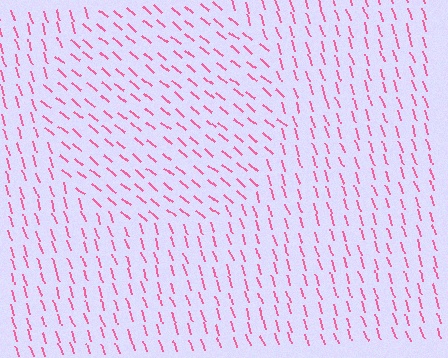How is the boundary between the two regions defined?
The boundary is defined purely by a change in line orientation (approximately 32 degrees difference). All lines are the same color and thickness.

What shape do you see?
I see a circle.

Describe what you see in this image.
The image is filled with small pink line segments. A circle region in the image has lines oriented differently from the surrounding lines, creating a visible texture boundary.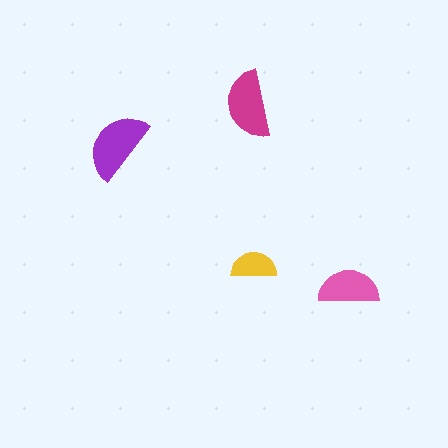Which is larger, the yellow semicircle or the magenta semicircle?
The magenta one.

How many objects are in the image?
There are 4 objects in the image.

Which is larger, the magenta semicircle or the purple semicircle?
The purple one.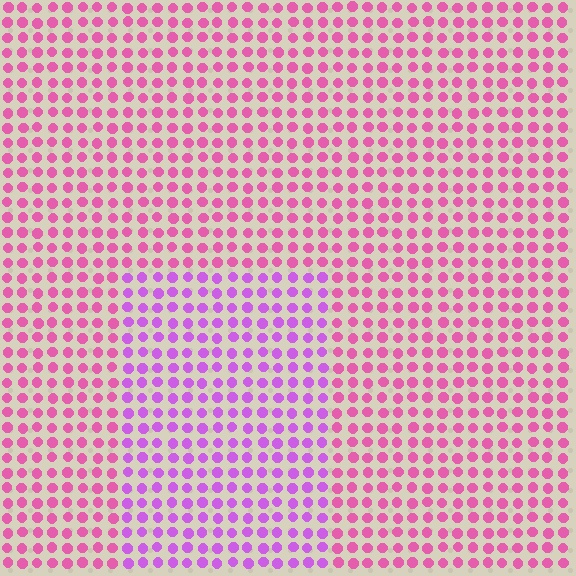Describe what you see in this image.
The image is filled with small pink elements in a uniform arrangement. A rectangle-shaped region is visible where the elements are tinted to a slightly different hue, forming a subtle color boundary.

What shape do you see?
I see a rectangle.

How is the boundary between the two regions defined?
The boundary is defined purely by a slight shift in hue (about 36 degrees). Spacing, size, and orientation are identical on both sides.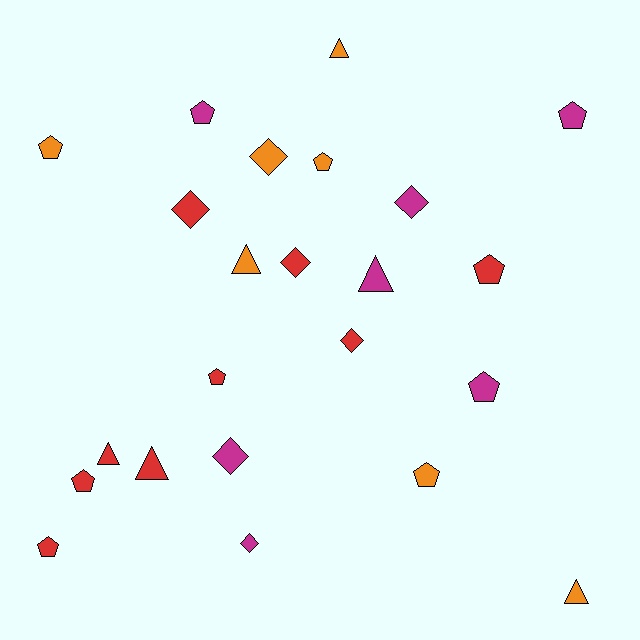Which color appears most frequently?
Red, with 9 objects.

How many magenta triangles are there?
There is 1 magenta triangle.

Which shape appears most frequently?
Pentagon, with 10 objects.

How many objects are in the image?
There are 23 objects.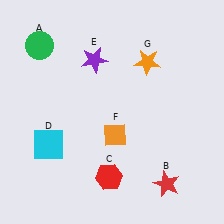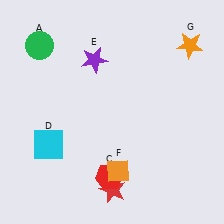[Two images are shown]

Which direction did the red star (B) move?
The red star (B) moved left.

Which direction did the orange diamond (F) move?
The orange diamond (F) moved down.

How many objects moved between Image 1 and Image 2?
3 objects moved between the two images.